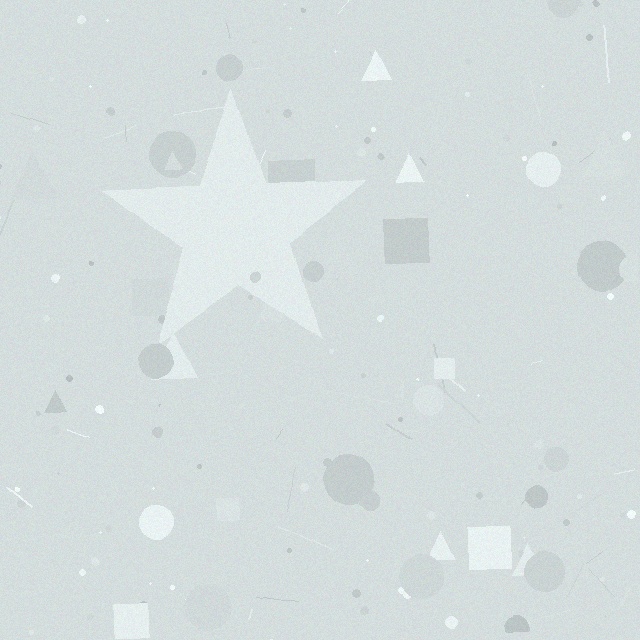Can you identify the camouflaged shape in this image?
The camouflaged shape is a star.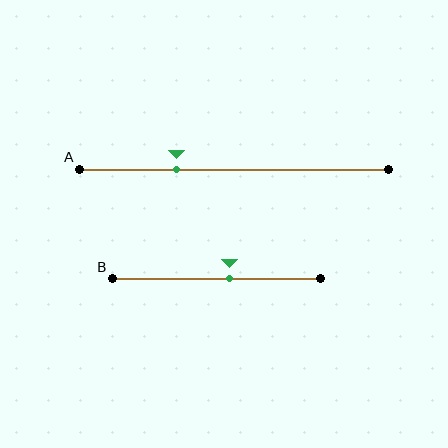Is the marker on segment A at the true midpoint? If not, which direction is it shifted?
No, the marker on segment A is shifted to the left by about 19% of the segment length.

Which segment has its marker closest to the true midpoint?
Segment B has its marker closest to the true midpoint.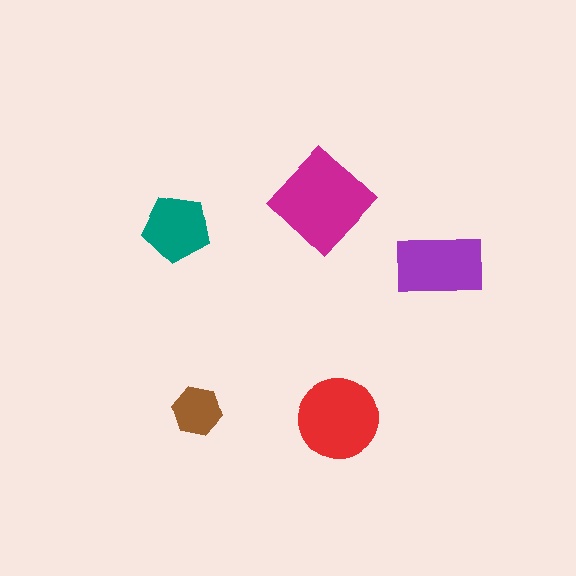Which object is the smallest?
The brown hexagon.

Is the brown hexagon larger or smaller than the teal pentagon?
Smaller.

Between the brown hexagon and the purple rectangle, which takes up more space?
The purple rectangle.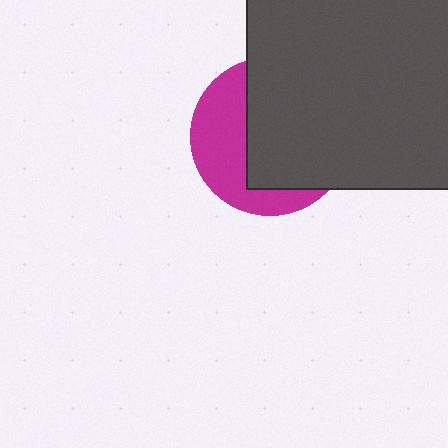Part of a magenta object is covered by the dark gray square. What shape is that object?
It is a circle.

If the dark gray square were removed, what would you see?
You would see the complete magenta circle.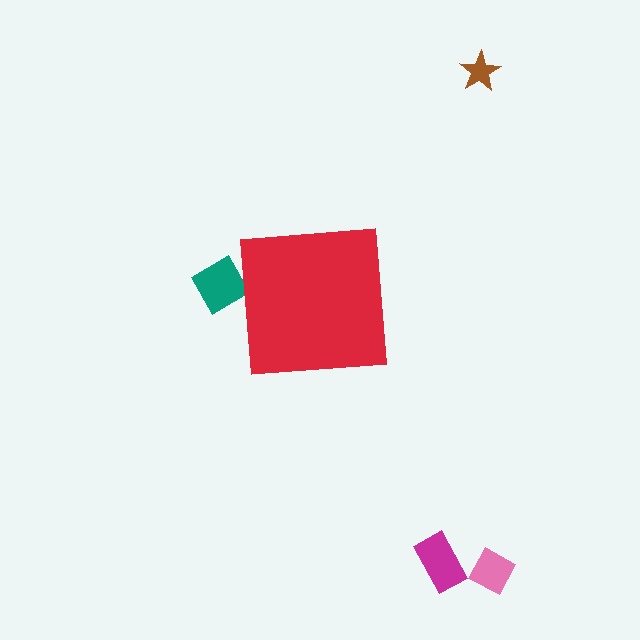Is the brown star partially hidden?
No, the brown star is fully visible.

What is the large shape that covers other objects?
A red square.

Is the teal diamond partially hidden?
Yes, the teal diamond is partially hidden behind the red square.